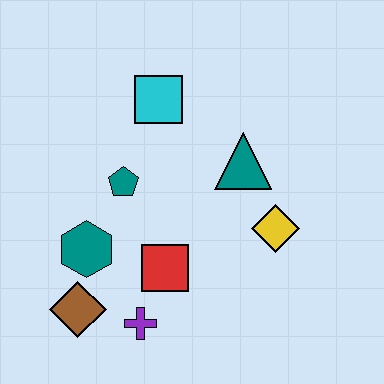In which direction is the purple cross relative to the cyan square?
The purple cross is below the cyan square.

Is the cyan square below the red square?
No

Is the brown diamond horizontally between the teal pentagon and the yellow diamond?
No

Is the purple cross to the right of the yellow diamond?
No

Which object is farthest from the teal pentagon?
The yellow diamond is farthest from the teal pentagon.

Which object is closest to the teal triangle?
The yellow diamond is closest to the teal triangle.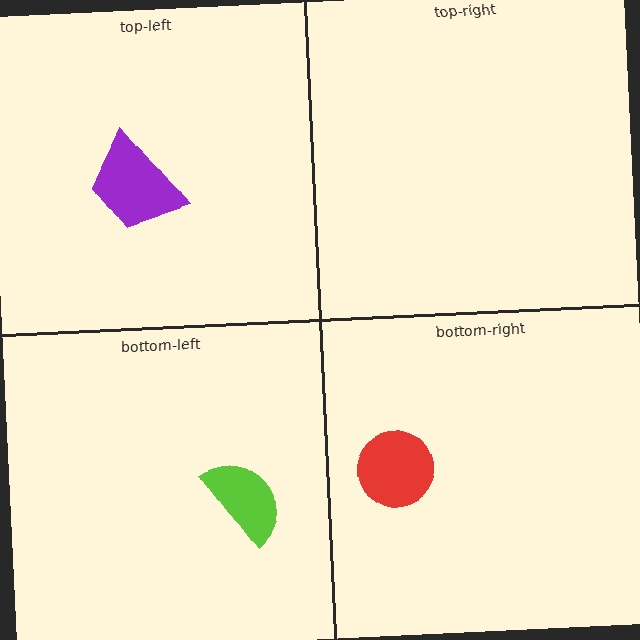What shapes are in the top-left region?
The purple trapezoid.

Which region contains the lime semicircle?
The bottom-left region.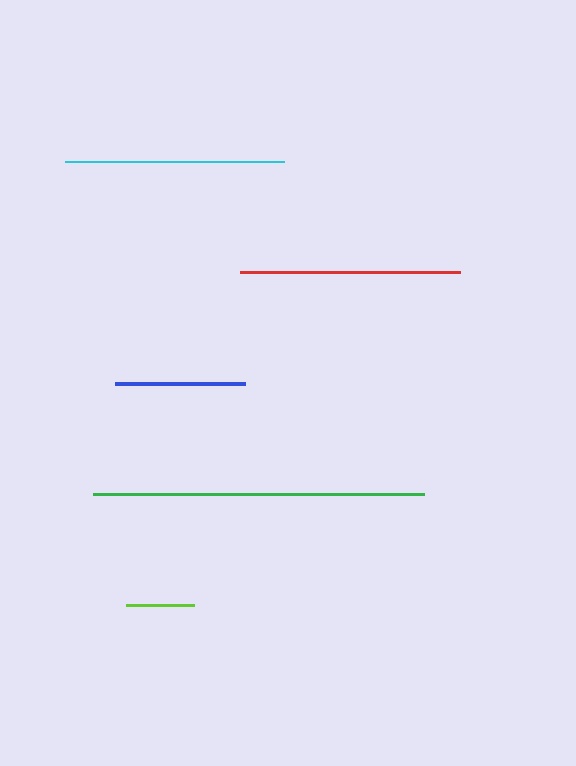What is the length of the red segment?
The red segment is approximately 220 pixels long.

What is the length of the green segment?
The green segment is approximately 332 pixels long.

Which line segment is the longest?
The green line is the longest at approximately 332 pixels.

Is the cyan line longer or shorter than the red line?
The red line is longer than the cyan line.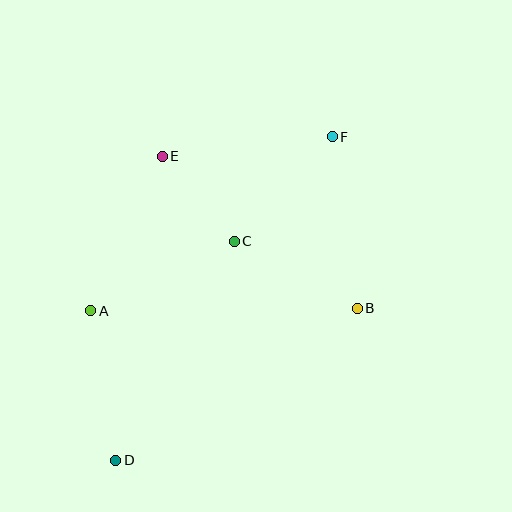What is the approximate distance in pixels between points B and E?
The distance between B and E is approximately 247 pixels.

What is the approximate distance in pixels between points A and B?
The distance between A and B is approximately 266 pixels.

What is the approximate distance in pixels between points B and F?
The distance between B and F is approximately 173 pixels.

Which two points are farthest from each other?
Points D and F are farthest from each other.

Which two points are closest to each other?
Points C and E are closest to each other.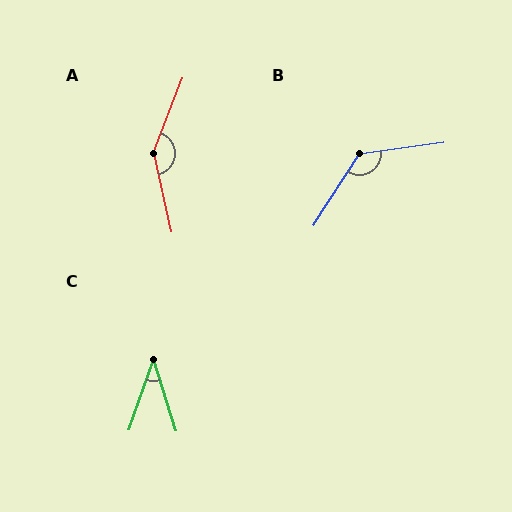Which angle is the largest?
A, at approximately 146 degrees.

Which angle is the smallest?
C, at approximately 36 degrees.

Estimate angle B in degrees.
Approximately 131 degrees.